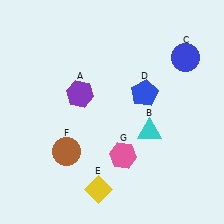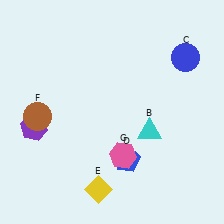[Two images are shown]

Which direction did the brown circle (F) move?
The brown circle (F) moved up.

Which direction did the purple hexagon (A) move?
The purple hexagon (A) moved left.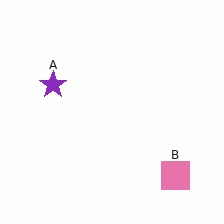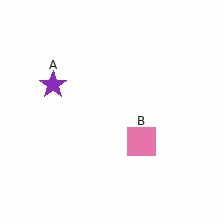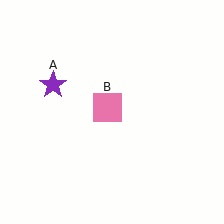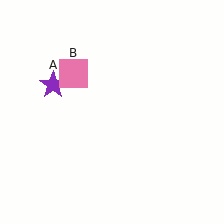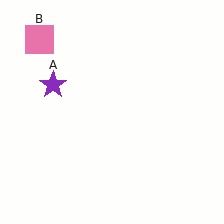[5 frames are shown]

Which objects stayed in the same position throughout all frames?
Purple star (object A) remained stationary.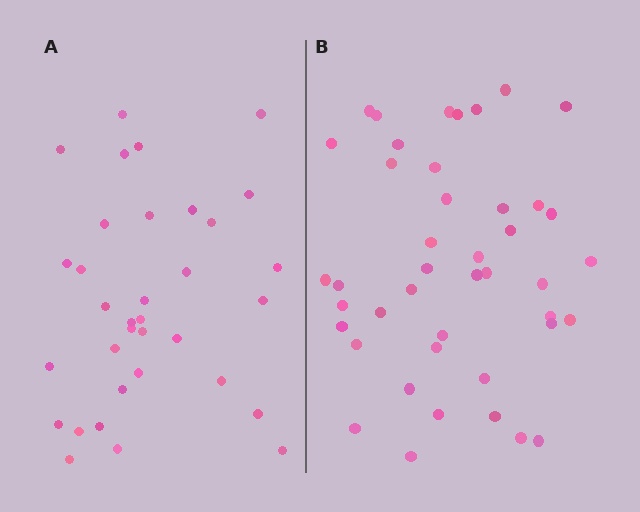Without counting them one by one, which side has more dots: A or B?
Region B (the right region) has more dots.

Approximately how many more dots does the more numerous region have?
Region B has roughly 8 or so more dots than region A.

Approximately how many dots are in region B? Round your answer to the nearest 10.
About 40 dots. (The exact count is 43, which rounds to 40.)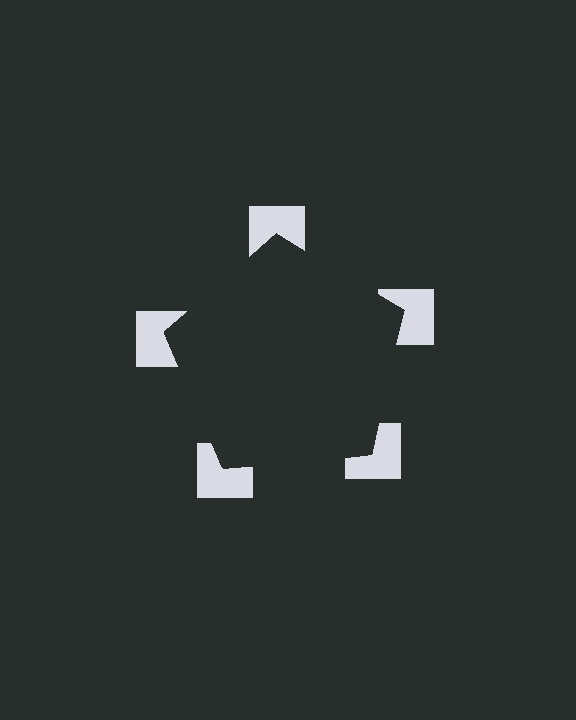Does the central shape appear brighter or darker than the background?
It typically appears slightly darker than the background, even though no actual brightness change is drawn.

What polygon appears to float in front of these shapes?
An illusory pentagon — its edges are inferred from the aligned wedge cuts in the notched squares, not physically drawn.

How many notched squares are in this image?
There are 5 — one at each vertex of the illusory pentagon.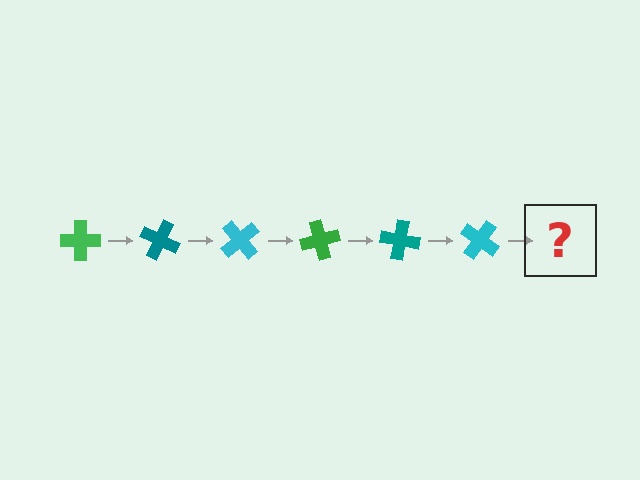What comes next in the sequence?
The next element should be a green cross, rotated 150 degrees from the start.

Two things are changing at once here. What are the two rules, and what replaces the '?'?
The two rules are that it rotates 25 degrees each step and the color cycles through green, teal, and cyan. The '?' should be a green cross, rotated 150 degrees from the start.